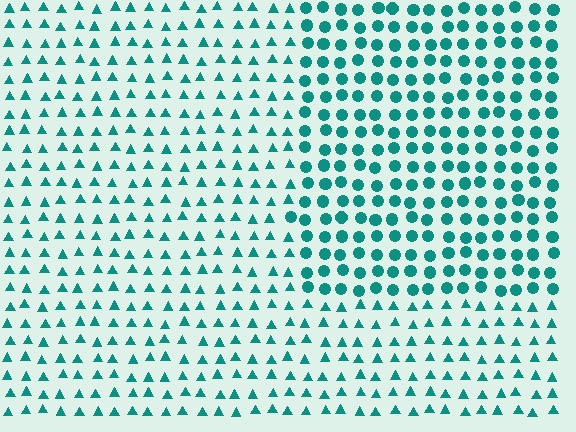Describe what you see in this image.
The image is filled with small teal elements arranged in a uniform grid. A rectangle-shaped region contains circles, while the surrounding area contains triangles. The boundary is defined purely by the change in element shape.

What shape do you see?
I see a rectangle.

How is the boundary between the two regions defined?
The boundary is defined by a change in element shape: circles inside vs. triangles outside. All elements share the same color and spacing.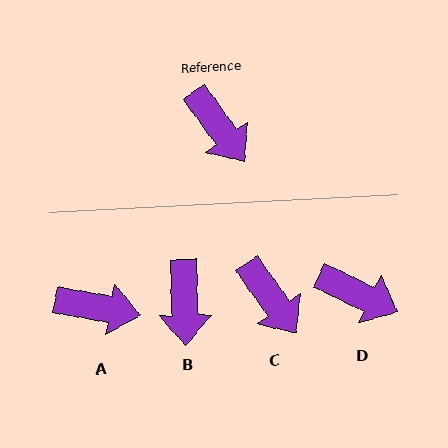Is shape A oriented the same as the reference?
No, it is off by about 45 degrees.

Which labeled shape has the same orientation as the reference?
C.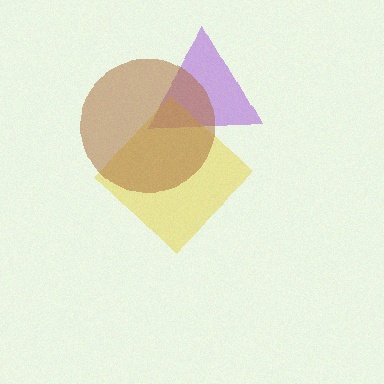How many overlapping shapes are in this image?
There are 3 overlapping shapes in the image.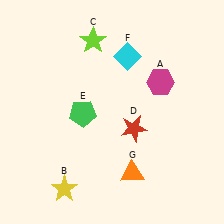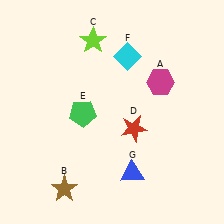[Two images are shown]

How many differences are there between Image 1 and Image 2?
There are 2 differences between the two images.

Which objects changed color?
B changed from yellow to brown. G changed from orange to blue.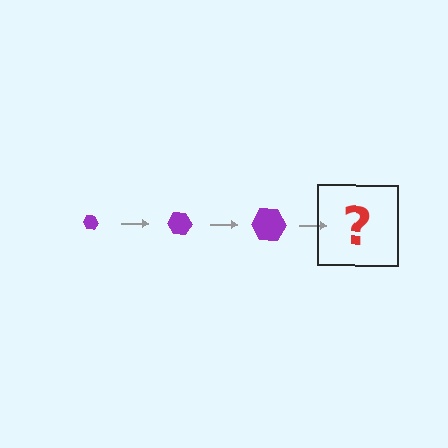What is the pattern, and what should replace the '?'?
The pattern is that the hexagon gets progressively larger each step. The '?' should be a purple hexagon, larger than the previous one.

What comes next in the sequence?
The next element should be a purple hexagon, larger than the previous one.